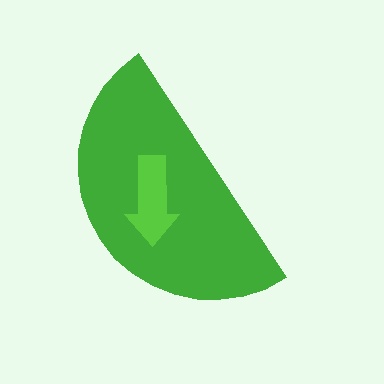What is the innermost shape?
The lime arrow.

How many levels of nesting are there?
2.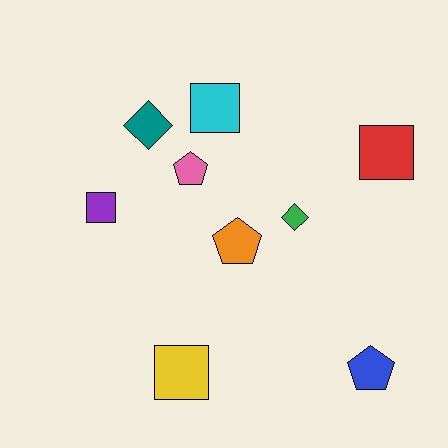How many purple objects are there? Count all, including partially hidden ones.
There is 1 purple object.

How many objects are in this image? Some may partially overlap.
There are 9 objects.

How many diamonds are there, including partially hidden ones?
There are 2 diamonds.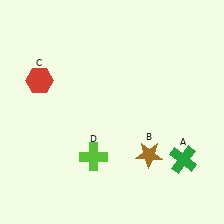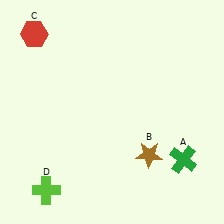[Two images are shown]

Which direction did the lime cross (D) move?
The lime cross (D) moved left.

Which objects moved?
The objects that moved are: the red hexagon (C), the lime cross (D).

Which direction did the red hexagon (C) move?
The red hexagon (C) moved up.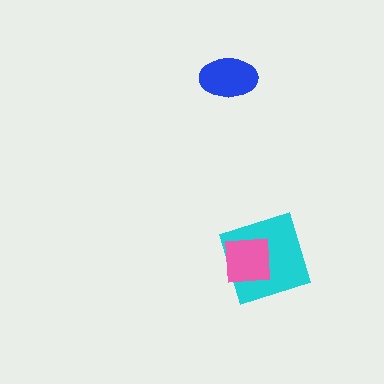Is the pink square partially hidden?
No, no other shape covers it.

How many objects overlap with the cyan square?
1 object overlaps with the cyan square.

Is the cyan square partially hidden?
Yes, it is partially covered by another shape.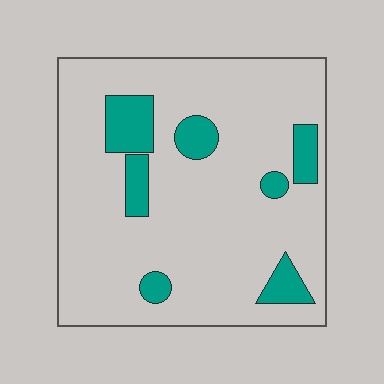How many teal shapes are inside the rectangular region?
7.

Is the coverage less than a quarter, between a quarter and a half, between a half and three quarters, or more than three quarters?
Less than a quarter.